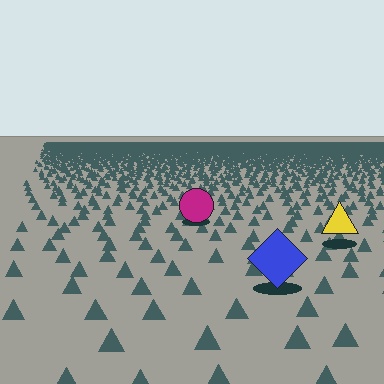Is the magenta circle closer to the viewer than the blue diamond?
No. The blue diamond is closer — you can tell from the texture gradient: the ground texture is coarser near it.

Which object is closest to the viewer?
The blue diamond is closest. The texture marks near it are larger and more spread out.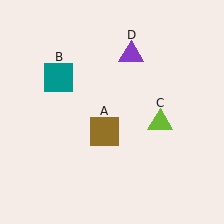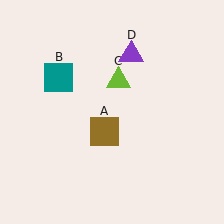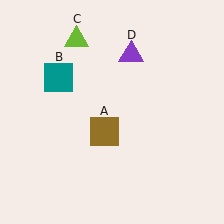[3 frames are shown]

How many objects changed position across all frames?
1 object changed position: lime triangle (object C).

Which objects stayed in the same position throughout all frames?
Brown square (object A) and teal square (object B) and purple triangle (object D) remained stationary.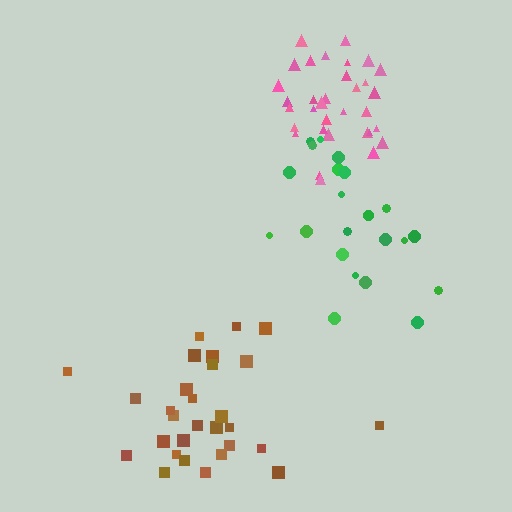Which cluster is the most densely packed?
Pink.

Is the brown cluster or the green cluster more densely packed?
Green.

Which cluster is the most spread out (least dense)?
Brown.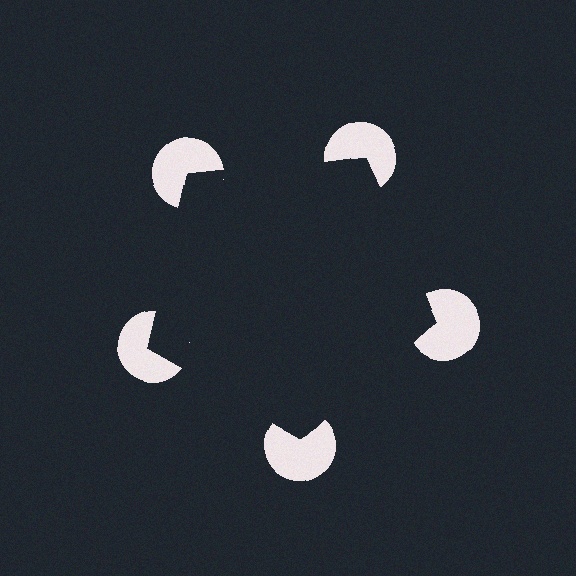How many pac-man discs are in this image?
There are 5 — one at each vertex of the illusory pentagon.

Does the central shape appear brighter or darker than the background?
It typically appears slightly darker than the background, even though no actual brightness change is drawn.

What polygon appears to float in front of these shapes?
An illusory pentagon — its edges are inferred from the aligned wedge cuts in the pac-man discs, not physically drawn.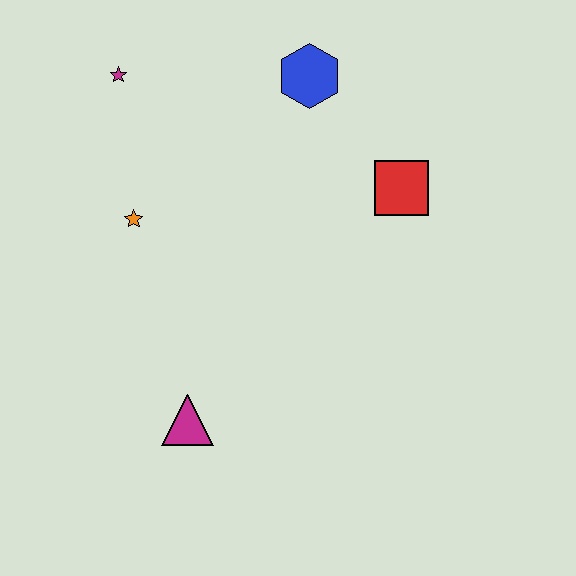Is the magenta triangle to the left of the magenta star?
No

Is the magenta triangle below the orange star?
Yes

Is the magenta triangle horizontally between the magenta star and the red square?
Yes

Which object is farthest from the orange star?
The red square is farthest from the orange star.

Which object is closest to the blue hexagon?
The red square is closest to the blue hexagon.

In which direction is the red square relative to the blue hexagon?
The red square is below the blue hexagon.